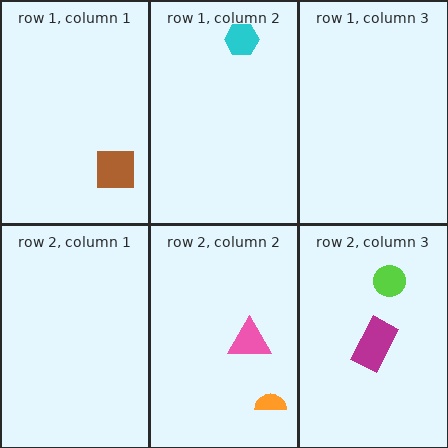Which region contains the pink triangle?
The row 2, column 2 region.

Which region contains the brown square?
The row 1, column 1 region.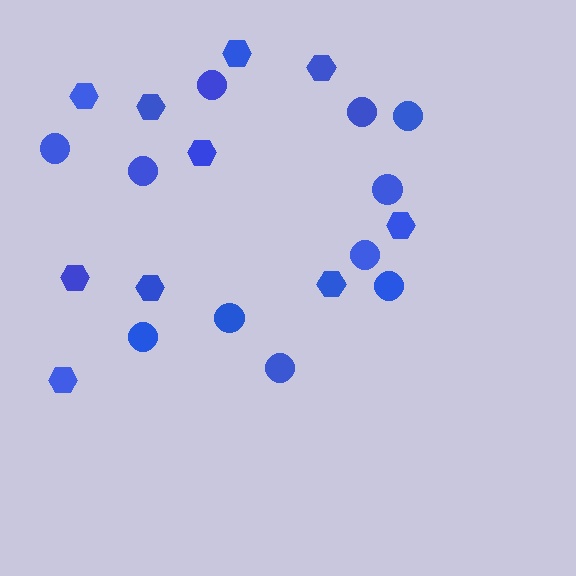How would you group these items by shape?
There are 2 groups: one group of hexagons (10) and one group of circles (11).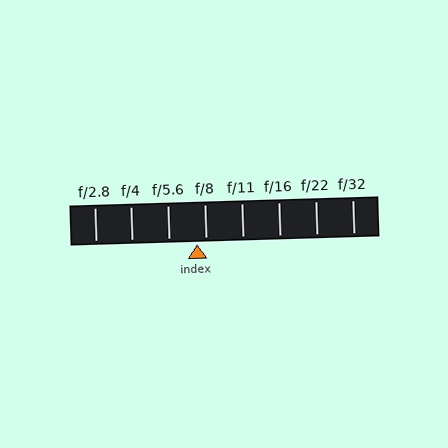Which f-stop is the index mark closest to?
The index mark is closest to f/8.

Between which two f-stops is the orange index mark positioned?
The index mark is between f/5.6 and f/8.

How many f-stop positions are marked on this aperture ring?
There are 8 f-stop positions marked.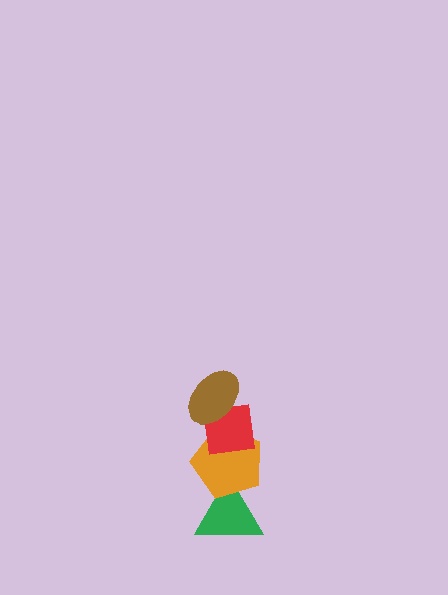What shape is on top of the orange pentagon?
The red square is on top of the orange pentagon.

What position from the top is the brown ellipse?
The brown ellipse is 1st from the top.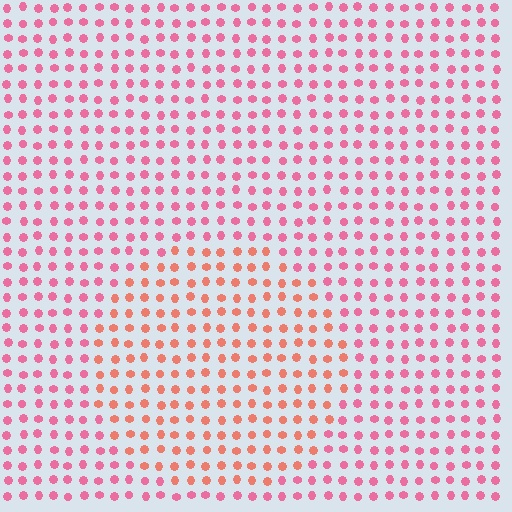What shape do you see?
I see a circle.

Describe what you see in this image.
The image is filled with small pink elements in a uniform arrangement. A circle-shaped region is visible where the elements are tinted to a slightly different hue, forming a subtle color boundary.